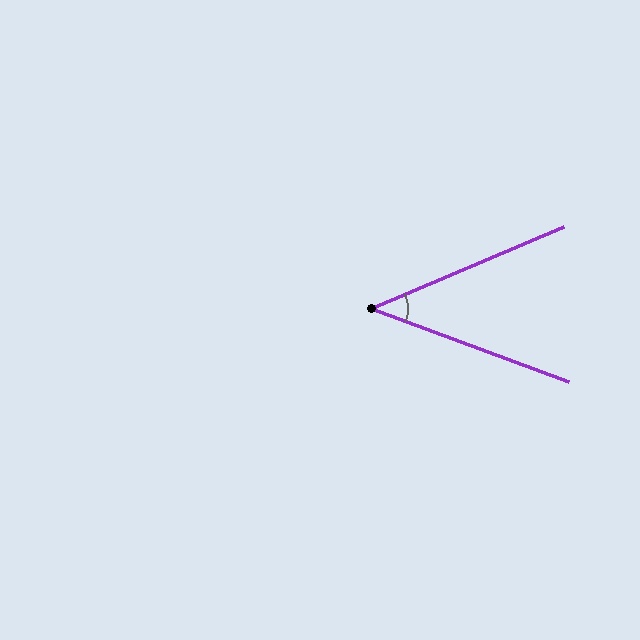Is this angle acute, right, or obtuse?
It is acute.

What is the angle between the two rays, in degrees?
Approximately 43 degrees.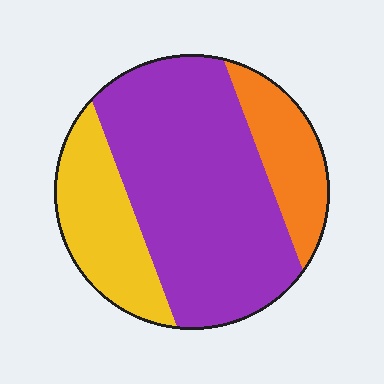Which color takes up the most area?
Purple, at roughly 60%.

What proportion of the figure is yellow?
Yellow takes up less than a quarter of the figure.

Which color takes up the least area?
Orange, at roughly 15%.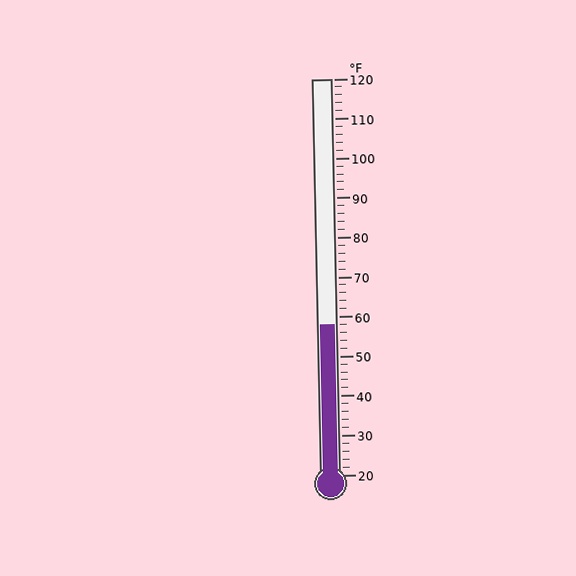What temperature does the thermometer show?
The thermometer shows approximately 58°F.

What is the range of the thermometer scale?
The thermometer scale ranges from 20°F to 120°F.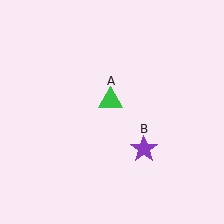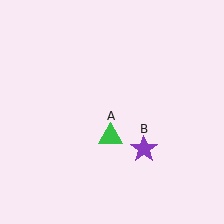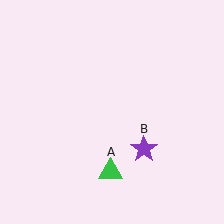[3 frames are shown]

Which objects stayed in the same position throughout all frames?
Purple star (object B) remained stationary.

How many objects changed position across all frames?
1 object changed position: green triangle (object A).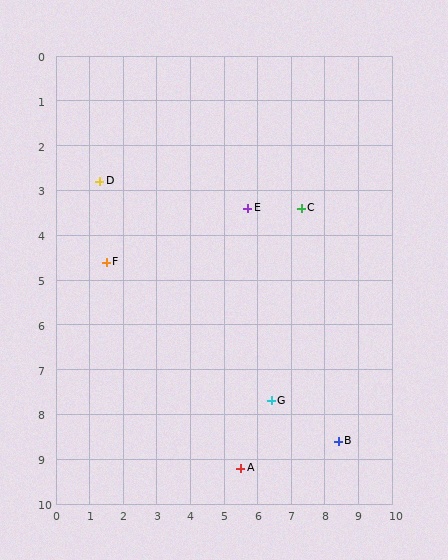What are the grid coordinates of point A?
Point A is at approximately (5.5, 9.2).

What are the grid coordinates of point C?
Point C is at approximately (7.3, 3.4).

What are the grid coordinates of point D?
Point D is at approximately (1.3, 2.8).